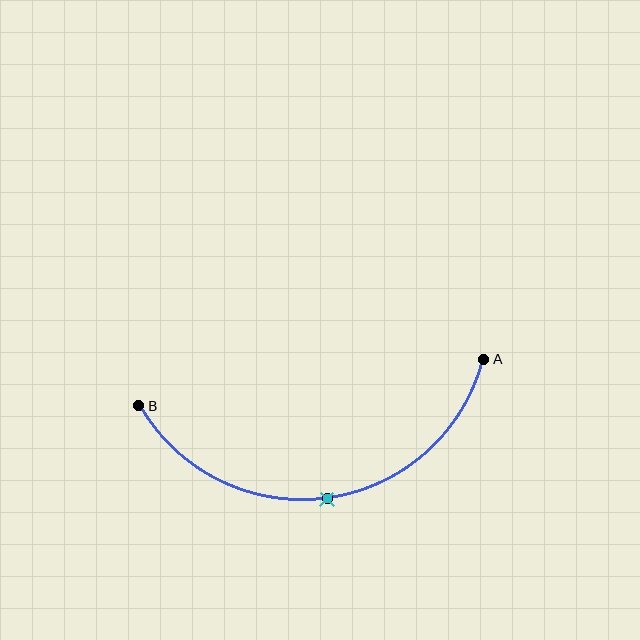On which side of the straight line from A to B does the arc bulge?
The arc bulges below the straight line connecting A and B.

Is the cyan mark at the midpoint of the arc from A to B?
Yes. The cyan mark lies on the arc at equal arc-length from both A and B — it is the arc midpoint.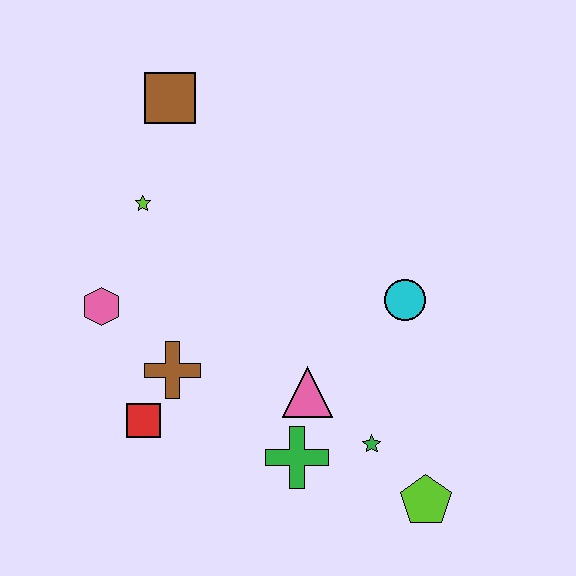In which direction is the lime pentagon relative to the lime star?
The lime pentagon is below the lime star.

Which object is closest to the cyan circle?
The pink triangle is closest to the cyan circle.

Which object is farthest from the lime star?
The lime pentagon is farthest from the lime star.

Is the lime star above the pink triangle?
Yes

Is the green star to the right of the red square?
Yes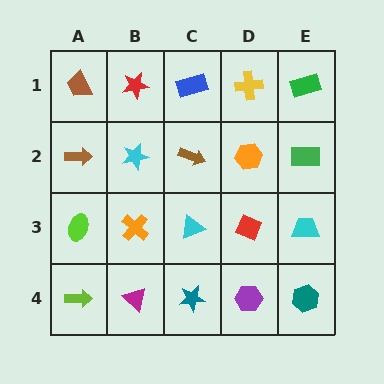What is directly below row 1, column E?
A green rectangle.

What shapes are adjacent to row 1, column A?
A brown arrow (row 2, column A), a red star (row 1, column B).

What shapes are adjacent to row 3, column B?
A cyan star (row 2, column B), a magenta triangle (row 4, column B), a lime ellipse (row 3, column A), a cyan triangle (row 3, column C).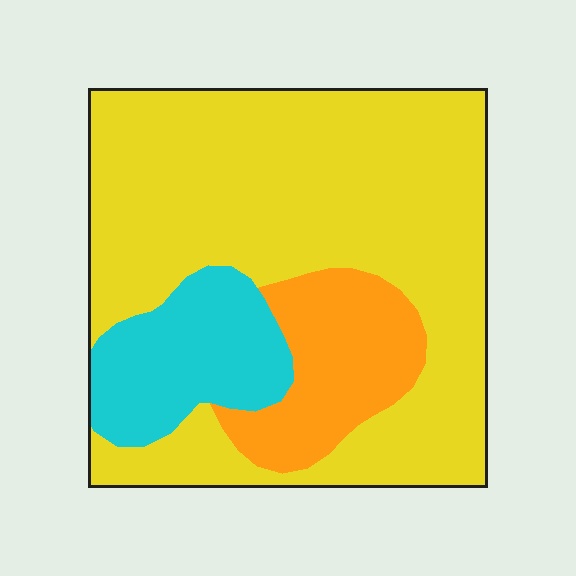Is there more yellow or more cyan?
Yellow.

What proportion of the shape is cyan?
Cyan takes up about one sixth (1/6) of the shape.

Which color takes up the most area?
Yellow, at roughly 70%.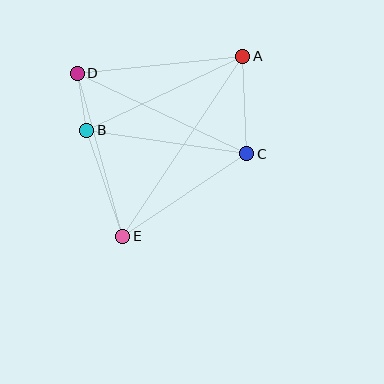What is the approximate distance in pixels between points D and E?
The distance between D and E is approximately 169 pixels.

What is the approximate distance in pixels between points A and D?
The distance between A and D is approximately 166 pixels.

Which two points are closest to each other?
Points B and D are closest to each other.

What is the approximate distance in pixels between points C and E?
The distance between C and E is approximately 149 pixels.